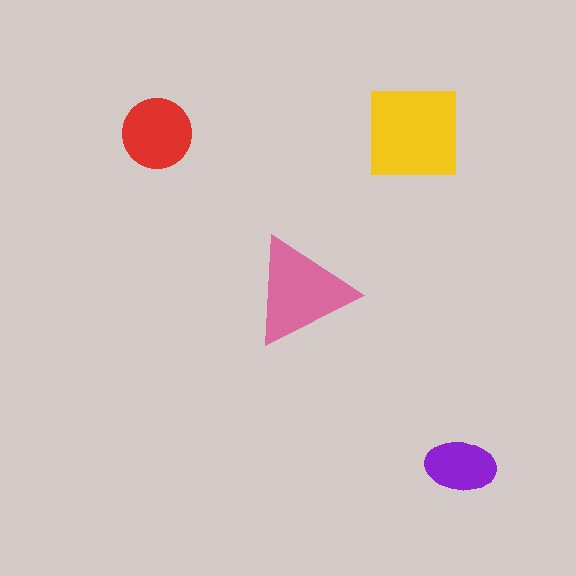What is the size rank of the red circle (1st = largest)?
3rd.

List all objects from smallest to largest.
The purple ellipse, the red circle, the pink triangle, the yellow square.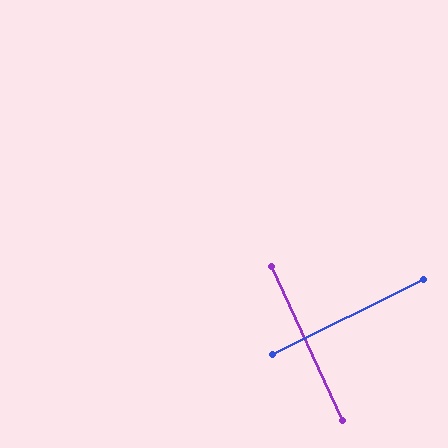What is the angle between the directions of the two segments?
Approximately 88 degrees.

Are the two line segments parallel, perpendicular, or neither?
Perpendicular — they meet at approximately 88°.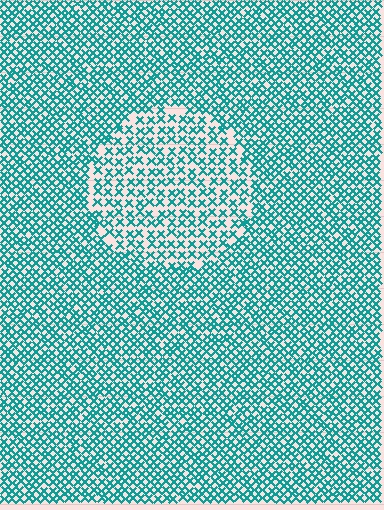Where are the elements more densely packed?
The elements are more densely packed outside the circle boundary.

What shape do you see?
I see a circle.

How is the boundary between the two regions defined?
The boundary is defined by a change in element density (approximately 1.6x ratio). All elements are the same color, size, and shape.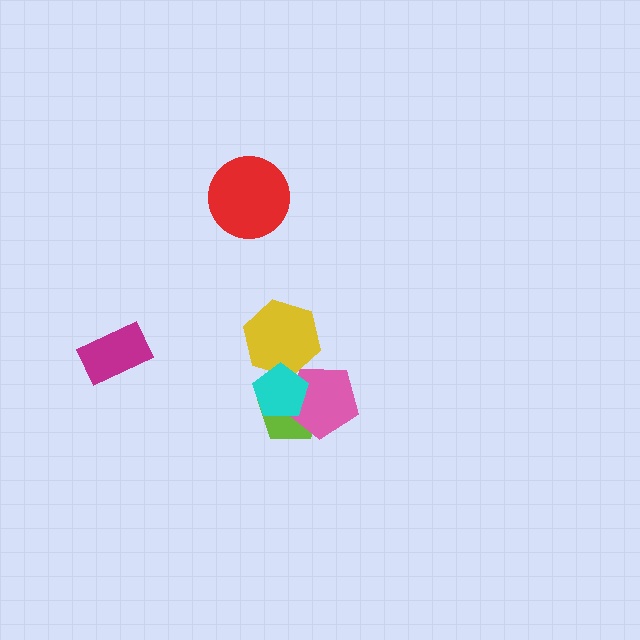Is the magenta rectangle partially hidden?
No, no other shape covers it.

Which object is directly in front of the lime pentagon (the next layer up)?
The pink pentagon is directly in front of the lime pentagon.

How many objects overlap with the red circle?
0 objects overlap with the red circle.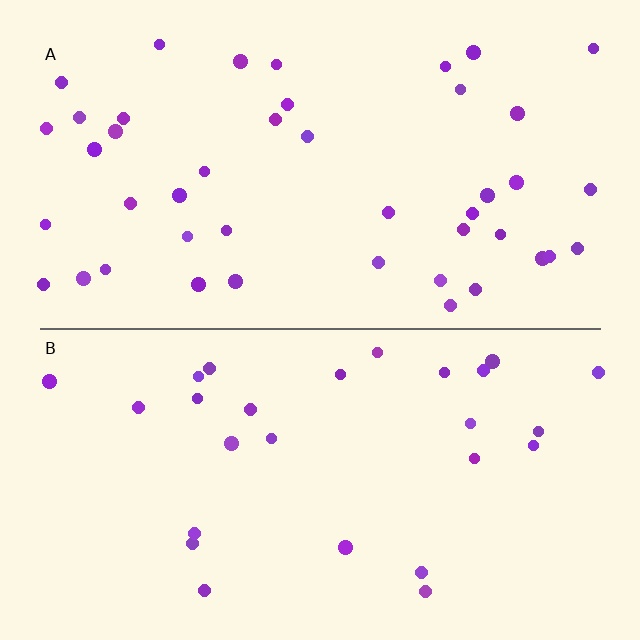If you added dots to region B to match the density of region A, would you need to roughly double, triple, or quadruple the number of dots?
Approximately double.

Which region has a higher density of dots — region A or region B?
A (the top).